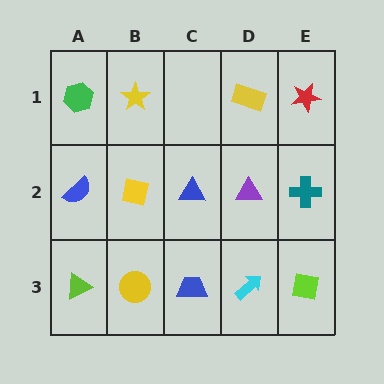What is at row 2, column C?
A blue triangle.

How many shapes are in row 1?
4 shapes.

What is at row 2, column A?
A blue semicircle.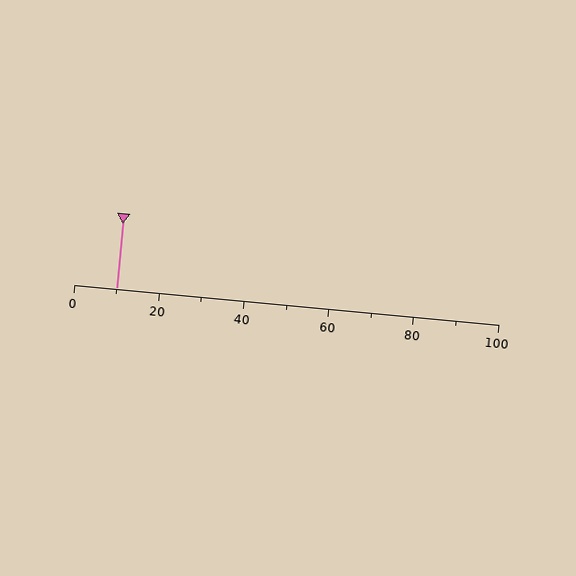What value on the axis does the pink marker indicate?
The marker indicates approximately 10.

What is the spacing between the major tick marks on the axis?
The major ticks are spaced 20 apart.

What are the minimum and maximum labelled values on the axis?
The axis runs from 0 to 100.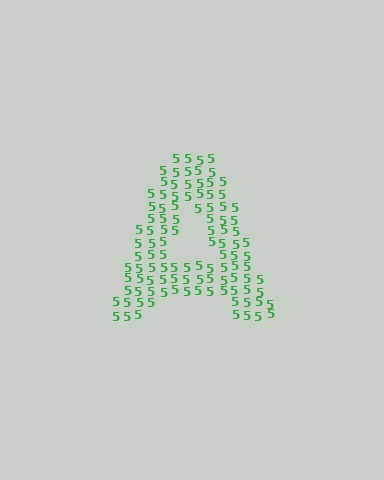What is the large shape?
The large shape is the letter A.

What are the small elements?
The small elements are digit 5's.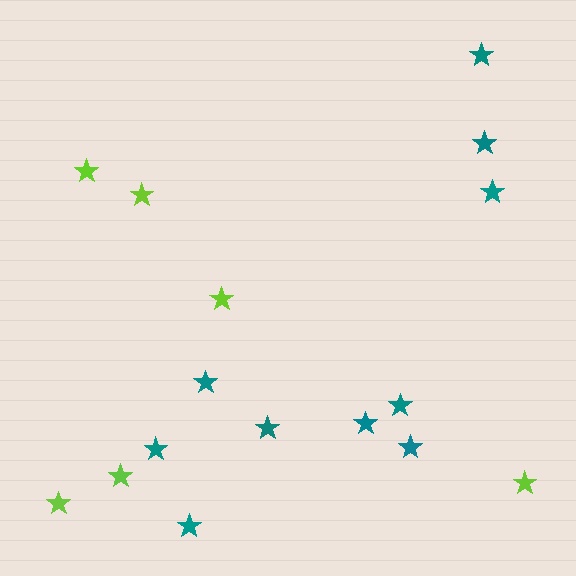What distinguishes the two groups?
There are 2 groups: one group of lime stars (6) and one group of teal stars (10).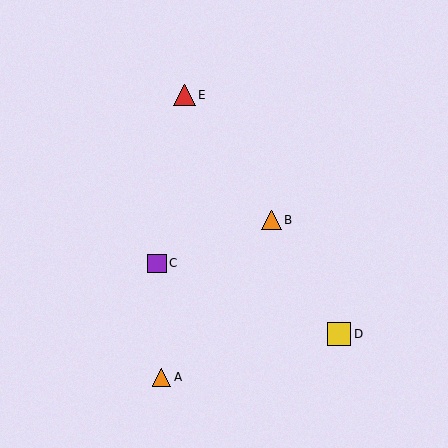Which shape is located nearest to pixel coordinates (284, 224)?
The orange triangle (labeled B) at (272, 220) is nearest to that location.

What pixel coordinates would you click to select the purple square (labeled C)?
Click at (157, 263) to select the purple square C.